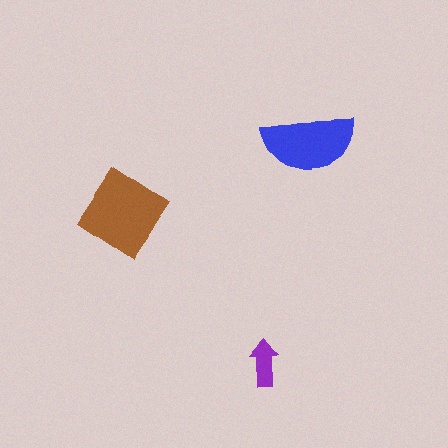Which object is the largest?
The brown diamond.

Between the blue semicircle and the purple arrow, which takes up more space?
The blue semicircle.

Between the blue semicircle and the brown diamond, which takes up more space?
The brown diamond.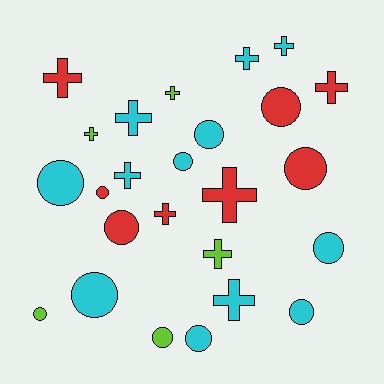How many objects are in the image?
There are 25 objects.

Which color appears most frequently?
Cyan, with 12 objects.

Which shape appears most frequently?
Circle, with 13 objects.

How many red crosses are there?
There are 4 red crosses.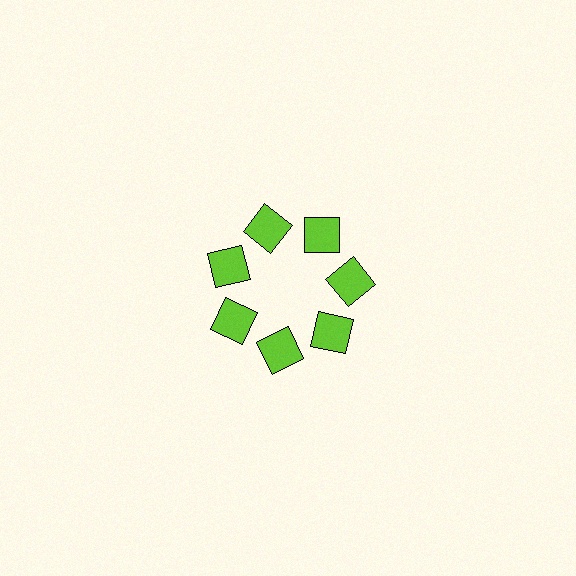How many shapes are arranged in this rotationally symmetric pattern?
There are 7 shapes, arranged in 7 groups of 1.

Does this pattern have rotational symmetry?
Yes, this pattern has 7-fold rotational symmetry. It looks the same after rotating 51 degrees around the center.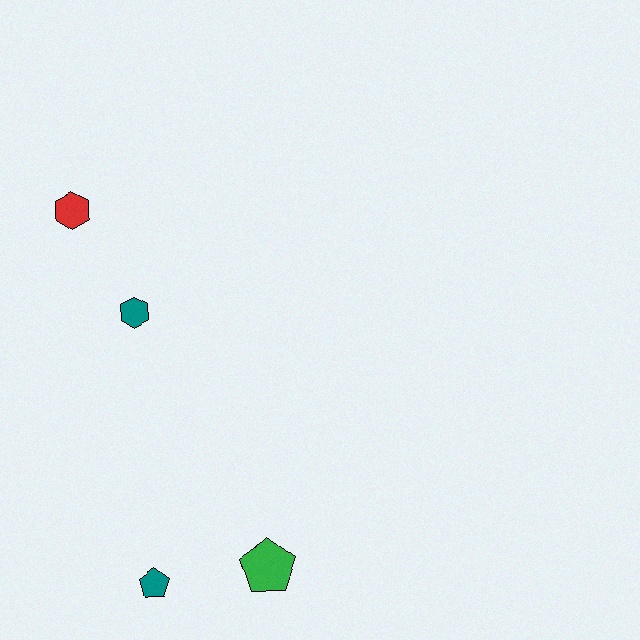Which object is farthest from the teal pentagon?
The red hexagon is farthest from the teal pentagon.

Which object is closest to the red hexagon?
The teal hexagon is closest to the red hexagon.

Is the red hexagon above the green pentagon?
Yes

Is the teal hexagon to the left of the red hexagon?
No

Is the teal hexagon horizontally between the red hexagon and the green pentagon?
Yes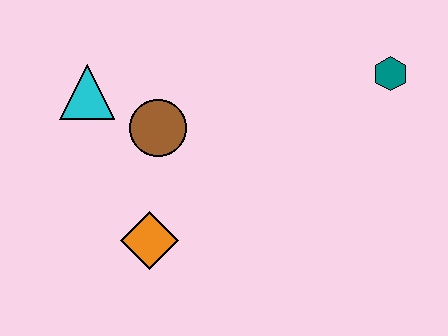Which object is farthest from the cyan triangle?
The teal hexagon is farthest from the cyan triangle.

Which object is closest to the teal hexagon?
The brown circle is closest to the teal hexagon.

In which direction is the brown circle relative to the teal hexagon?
The brown circle is to the left of the teal hexagon.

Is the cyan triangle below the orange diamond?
No